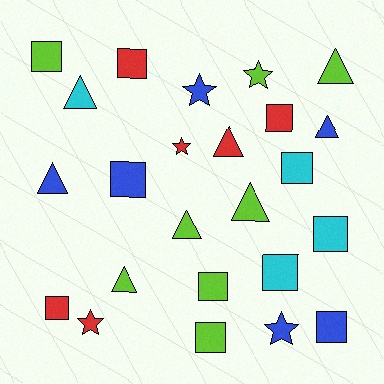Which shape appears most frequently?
Square, with 11 objects.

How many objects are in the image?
There are 24 objects.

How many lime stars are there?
There is 1 lime star.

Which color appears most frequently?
Lime, with 8 objects.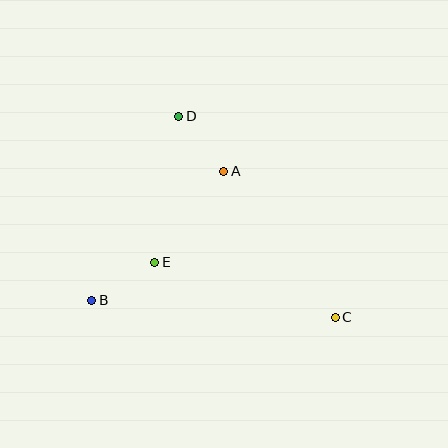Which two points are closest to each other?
Points A and D are closest to each other.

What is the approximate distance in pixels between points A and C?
The distance between A and C is approximately 184 pixels.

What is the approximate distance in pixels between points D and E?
The distance between D and E is approximately 148 pixels.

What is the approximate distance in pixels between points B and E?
The distance between B and E is approximately 74 pixels.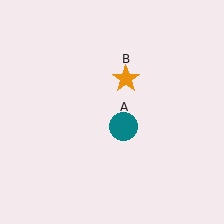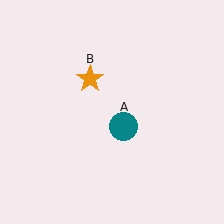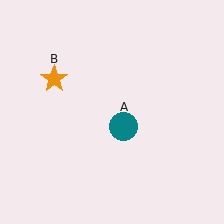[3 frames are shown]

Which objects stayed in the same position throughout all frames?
Teal circle (object A) remained stationary.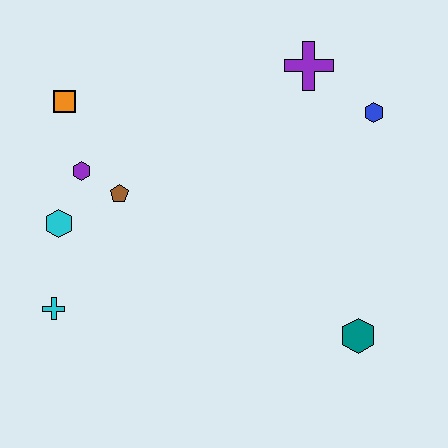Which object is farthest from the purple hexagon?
The teal hexagon is farthest from the purple hexagon.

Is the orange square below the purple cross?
Yes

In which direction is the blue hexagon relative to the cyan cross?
The blue hexagon is to the right of the cyan cross.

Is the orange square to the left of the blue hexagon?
Yes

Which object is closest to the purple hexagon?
The brown pentagon is closest to the purple hexagon.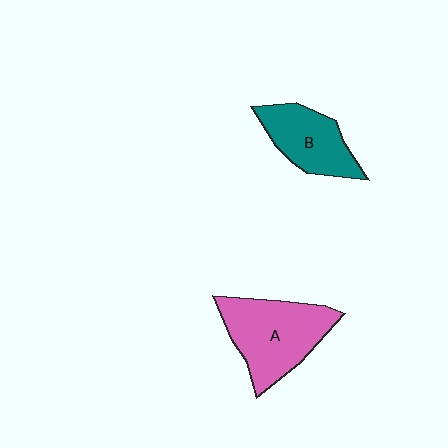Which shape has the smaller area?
Shape B (teal).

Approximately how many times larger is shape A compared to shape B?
Approximately 1.4 times.